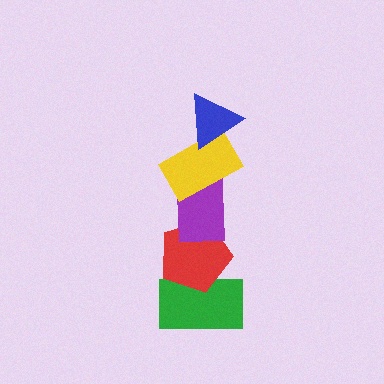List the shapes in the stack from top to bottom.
From top to bottom: the blue triangle, the yellow rectangle, the purple rectangle, the red pentagon, the green rectangle.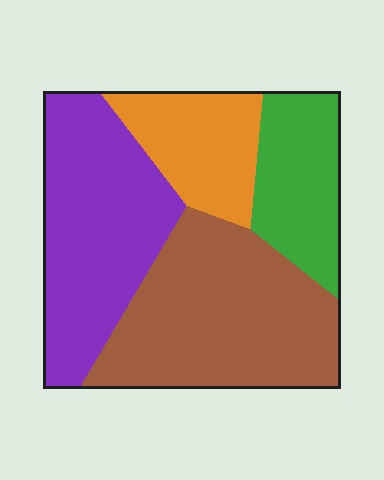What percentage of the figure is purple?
Purple covers roughly 30% of the figure.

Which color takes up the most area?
Brown, at roughly 35%.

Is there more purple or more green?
Purple.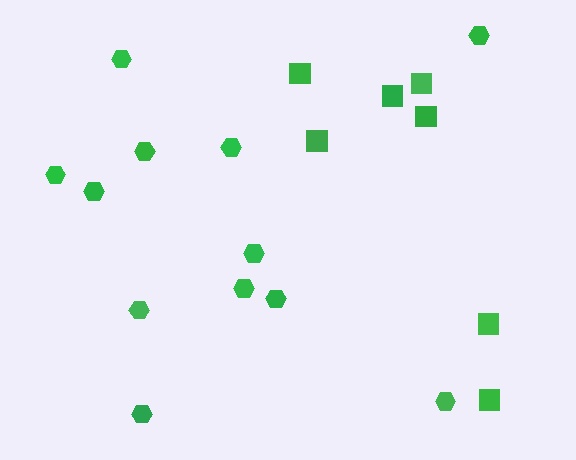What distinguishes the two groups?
There are 2 groups: one group of squares (7) and one group of hexagons (12).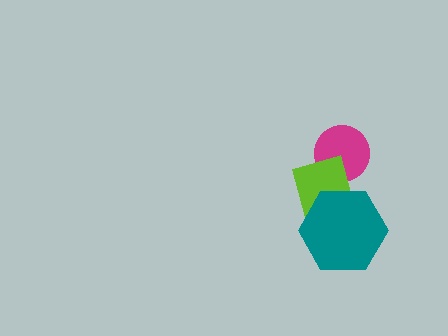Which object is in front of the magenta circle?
The lime diamond is in front of the magenta circle.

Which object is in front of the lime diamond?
The teal hexagon is in front of the lime diamond.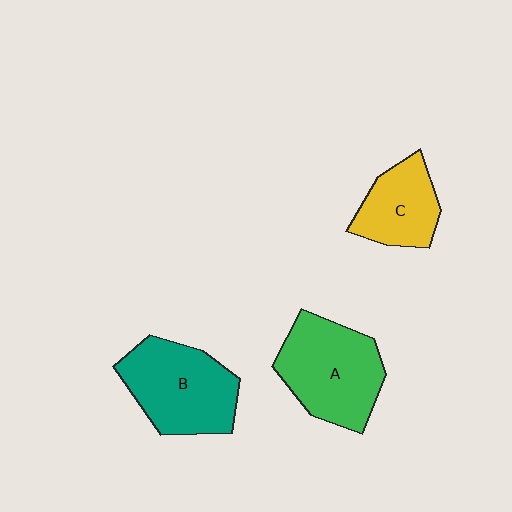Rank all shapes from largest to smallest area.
From largest to smallest: A (green), B (teal), C (yellow).